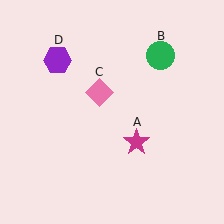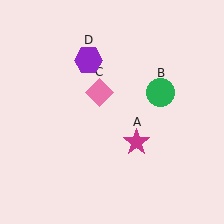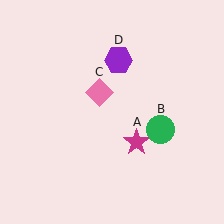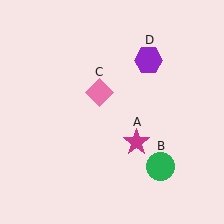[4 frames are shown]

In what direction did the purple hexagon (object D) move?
The purple hexagon (object D) moved right.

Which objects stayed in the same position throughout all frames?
Magenta star (object A) and pink diamond (object C) remained stationary.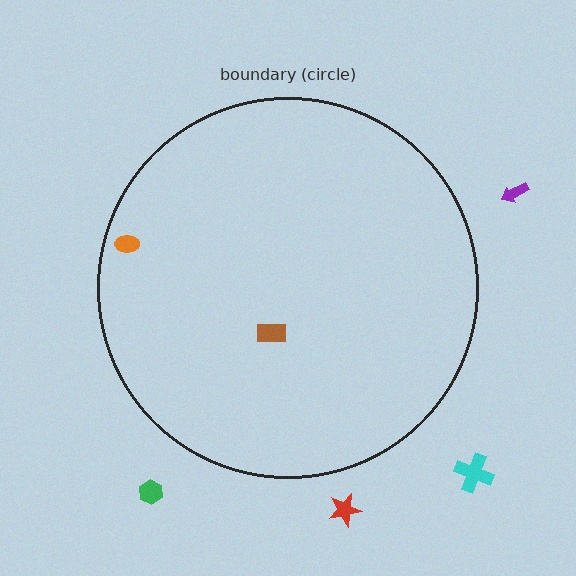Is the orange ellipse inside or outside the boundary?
Inside.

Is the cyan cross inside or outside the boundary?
Outside.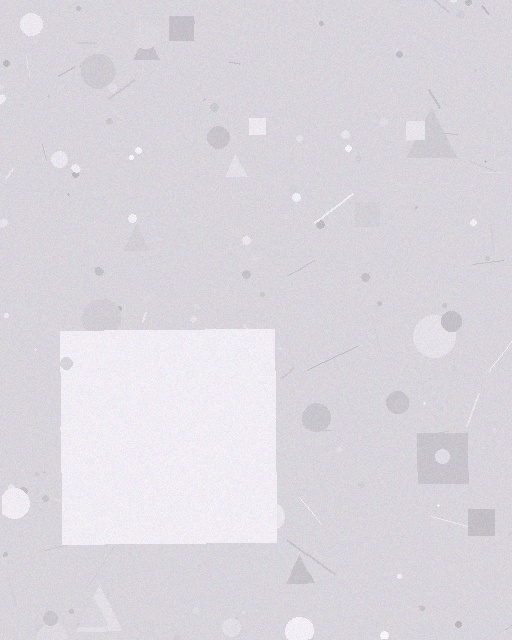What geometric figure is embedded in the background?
A square is embedded in the background.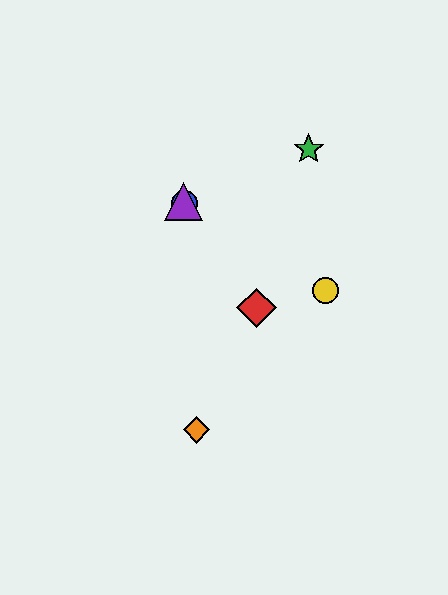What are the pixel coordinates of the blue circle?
The blue circle is at (185, 204).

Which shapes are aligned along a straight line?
The red diamond, the blue circle, the purple triangle are aligned along a straight line.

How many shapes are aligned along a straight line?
3 shapes (the red diamond, the blue circle, the purple triangle) are aligned along a straight line.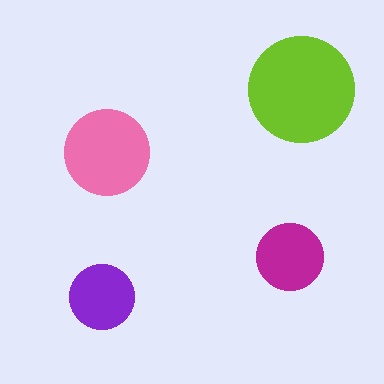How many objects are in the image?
There are 4 objects in the image.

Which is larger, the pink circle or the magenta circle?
The pink one.